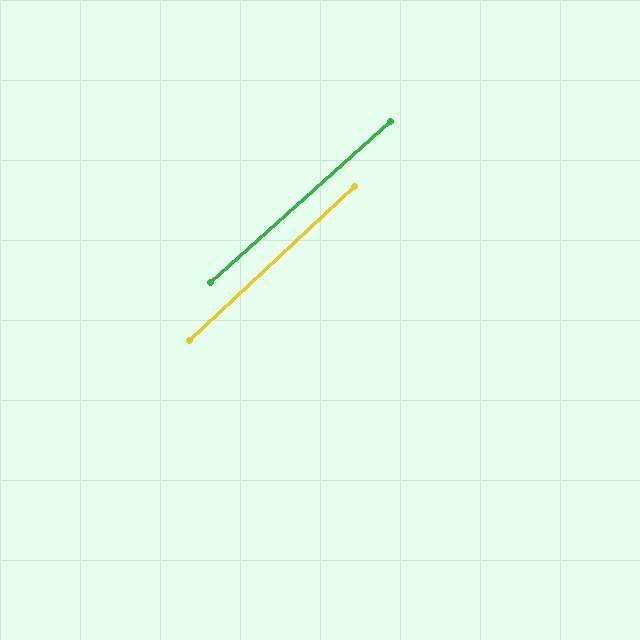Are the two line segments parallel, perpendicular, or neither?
Parallel — their directions differ by only 1.1°.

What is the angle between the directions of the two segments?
Approximately 1 degree.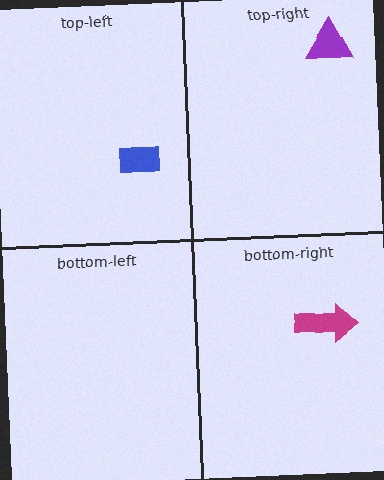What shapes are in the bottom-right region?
The magenta arrow.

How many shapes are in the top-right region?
1.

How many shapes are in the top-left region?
1.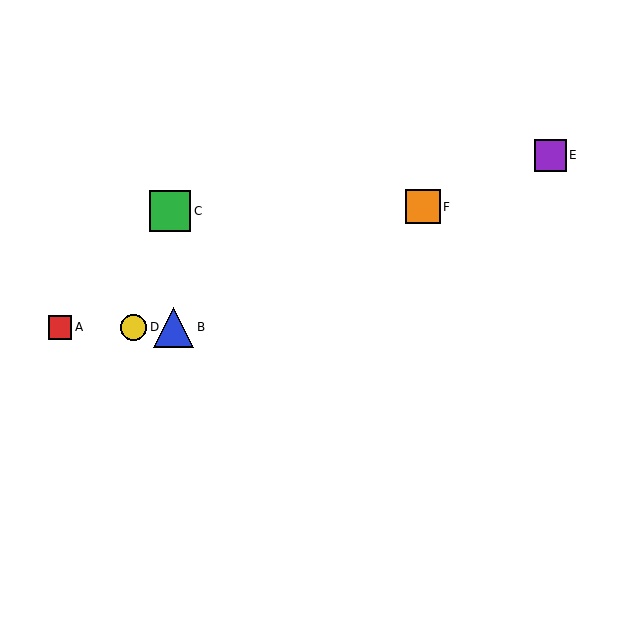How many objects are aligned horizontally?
3 objects (A, B, D) are aligned horizontally.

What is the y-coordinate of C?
Object C is at y≈211.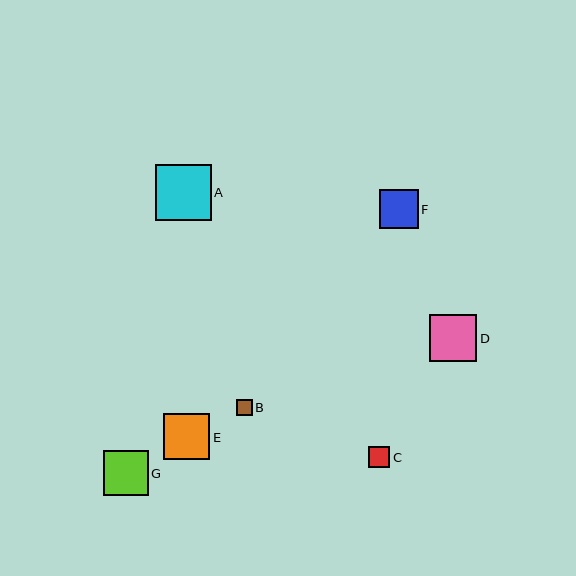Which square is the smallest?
Square B is the smallest with a size of approximately 16 pixels.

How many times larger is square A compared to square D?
Square A is approximately 1.2 times the size of square D.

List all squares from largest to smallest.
From largest to smallest: A, D, E, G, F, C, B.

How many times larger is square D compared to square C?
Square D is approximately 2.3 times the size of square C.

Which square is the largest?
Square A is the largest with a size of approximately 56 pixels.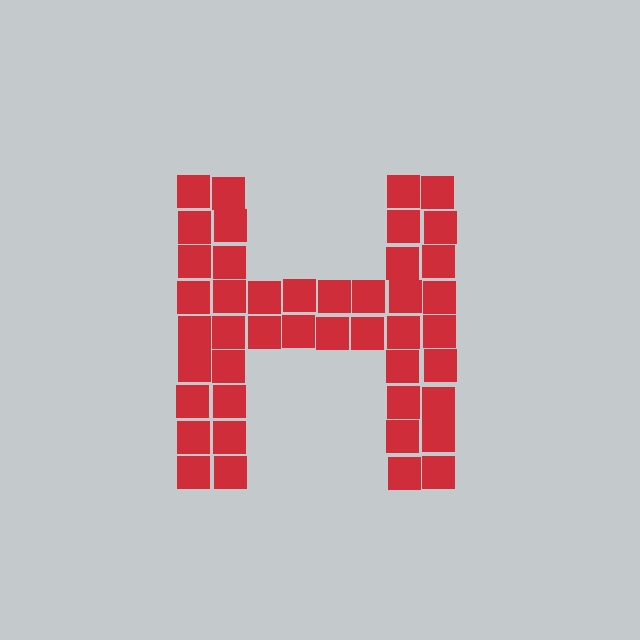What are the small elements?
The small elements are squares.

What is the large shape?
The large shape is the letter H.